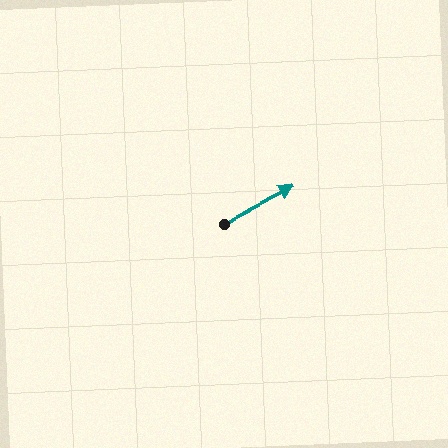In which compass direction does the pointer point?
Northeast.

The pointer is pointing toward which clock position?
Roughly 2 o'clock.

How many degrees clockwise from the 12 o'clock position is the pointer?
Approximately 63 degrees.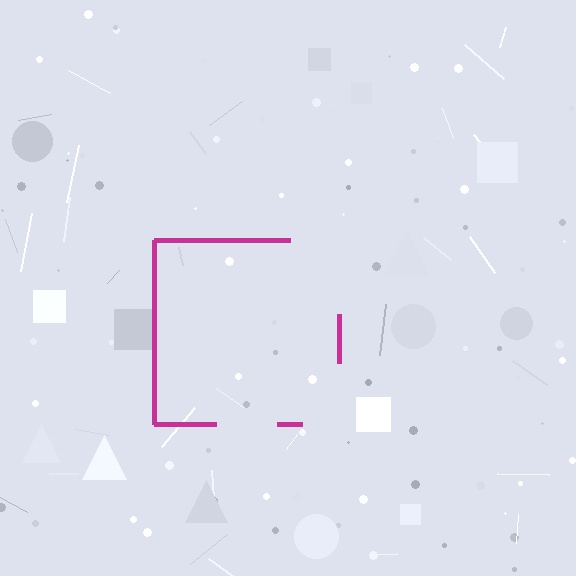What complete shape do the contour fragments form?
The contour fragments form a square.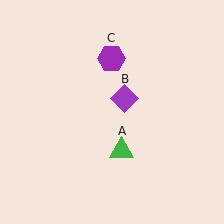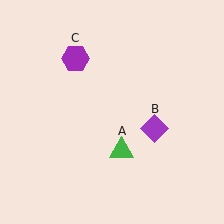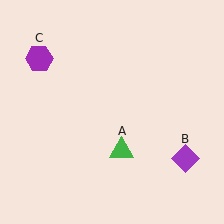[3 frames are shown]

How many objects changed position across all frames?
2 objects changed position: purple diamond (object B), purple hexagon (object C).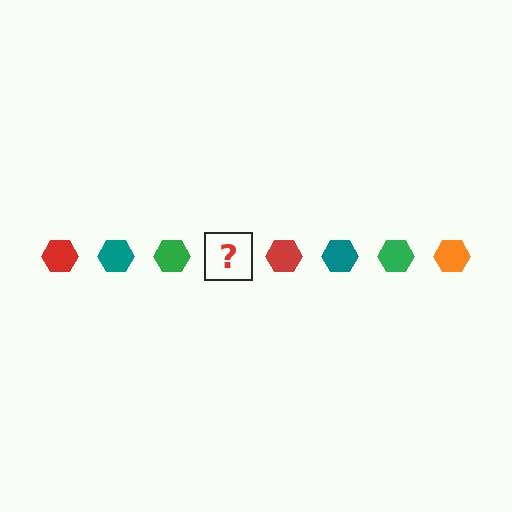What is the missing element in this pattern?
The missing element is an orange hexagon.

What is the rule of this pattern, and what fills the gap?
The rule is that the pattern cycles through red, teal, green, orange hexagons. The gap should be filled with an orange hexagon.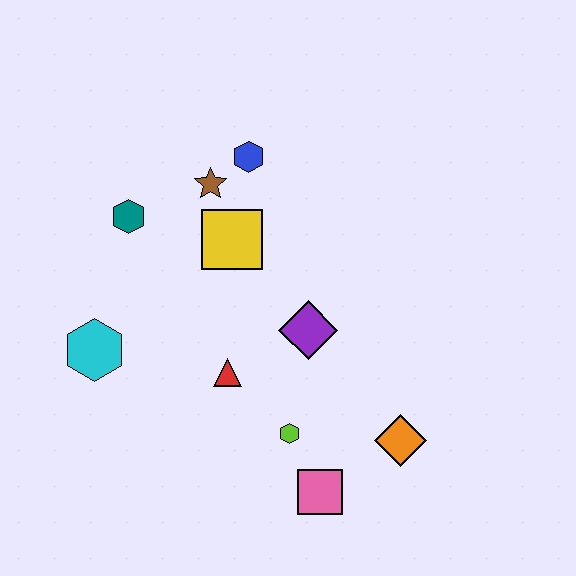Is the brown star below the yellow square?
No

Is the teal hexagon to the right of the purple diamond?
No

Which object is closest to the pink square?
The lime hexagon is closest to the pink square.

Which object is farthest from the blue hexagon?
The pink square is farthest from the blue hexagon.